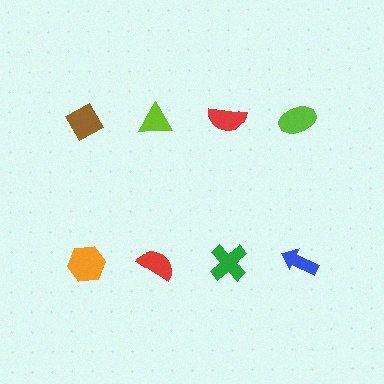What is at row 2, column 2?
A red semicircle.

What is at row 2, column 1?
An orange hexagon.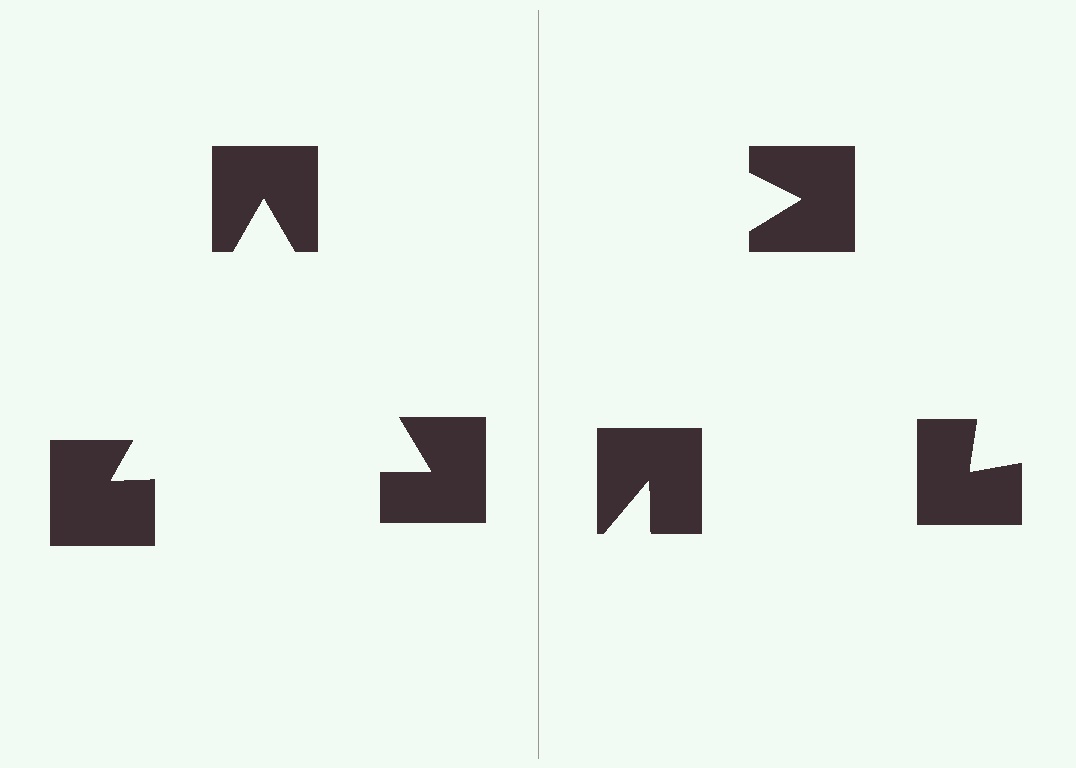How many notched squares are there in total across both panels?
6 — 3 on each side.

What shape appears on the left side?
An illusory triangle.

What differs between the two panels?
The notched squares are positioned identically on both sides; only the wedge orientations differ. On the left they align to a triangle; on the right they are misaligned.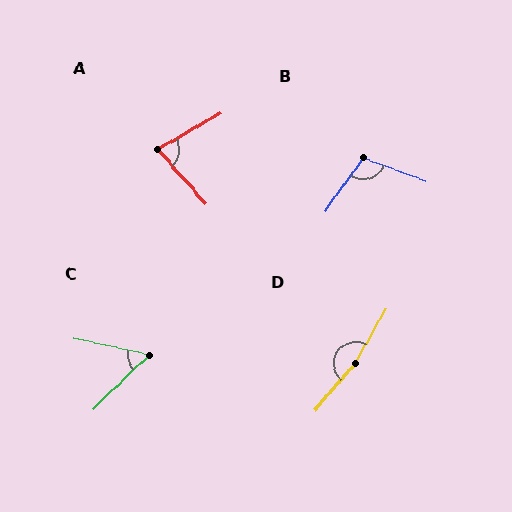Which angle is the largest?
D, at approximately 169 degrees.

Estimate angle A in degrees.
Approximately 78 degrees.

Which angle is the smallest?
C, at approximately 56 degrees.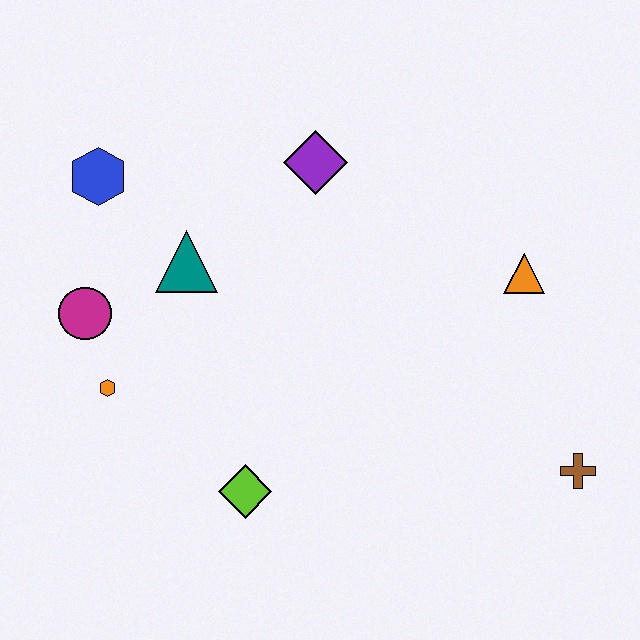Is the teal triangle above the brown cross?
Yes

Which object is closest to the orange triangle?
The brown cross is closest to the orange triangle.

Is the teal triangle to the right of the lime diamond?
No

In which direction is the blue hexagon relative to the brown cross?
The blue hexagon is to the left of the brown cross.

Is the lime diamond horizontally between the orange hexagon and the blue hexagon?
No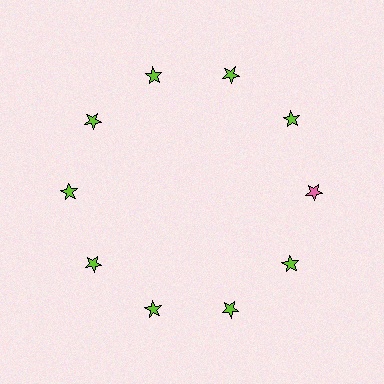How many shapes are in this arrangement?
There are 10 shapes arranged in a ring pattern.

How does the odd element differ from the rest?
It has a different color: pink instead of lime.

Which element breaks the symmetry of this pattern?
The pink star at roughly the 3 o'clock position breaks the symmetry. All other shapes are lime stars.